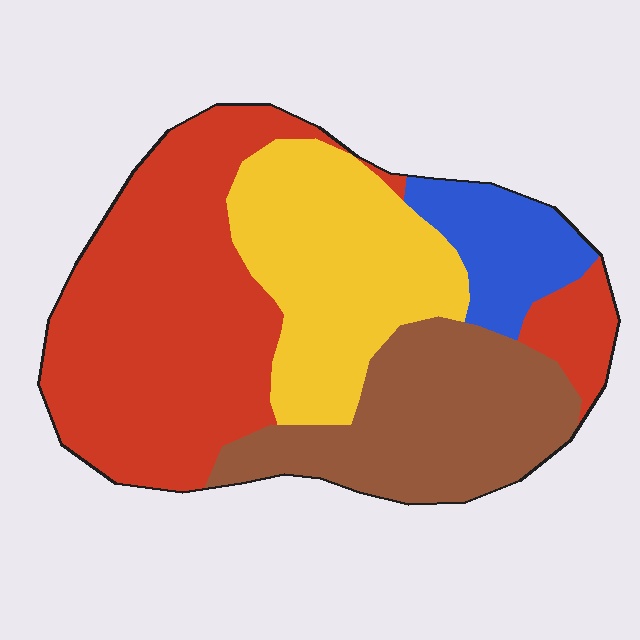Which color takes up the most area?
Red, at roughly 45%.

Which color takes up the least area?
Blue, at roughly 10%.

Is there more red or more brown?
Red.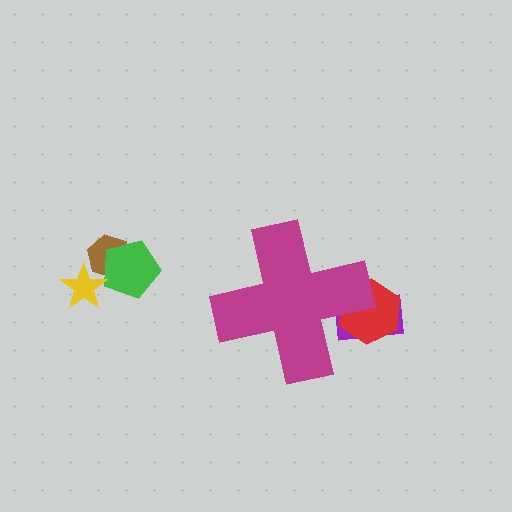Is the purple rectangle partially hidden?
Yes, the purple rectangle is partially hidden behind the magenta cross.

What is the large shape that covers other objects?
A magenta cross.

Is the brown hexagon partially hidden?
No, the brown hexagon is fully visible.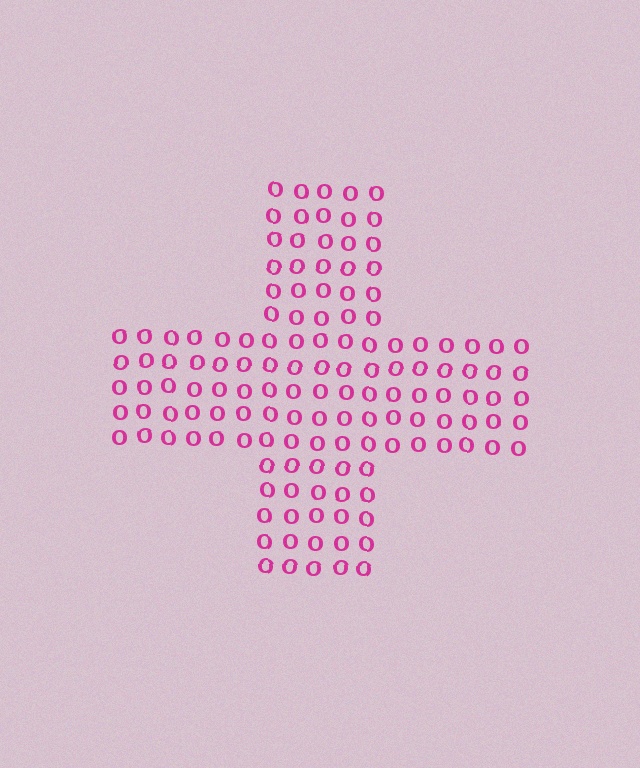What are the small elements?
The small elements are letter O's.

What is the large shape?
The large shape is a cross.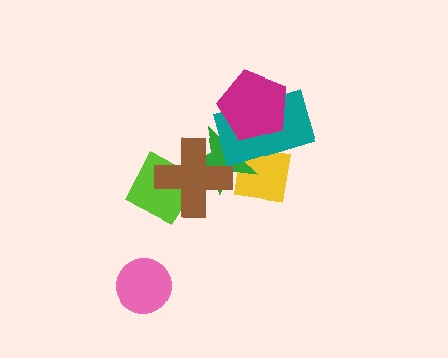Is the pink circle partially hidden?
No, no other shape covers it.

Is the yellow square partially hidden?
Yes, it is partially covered by another shape.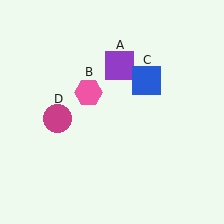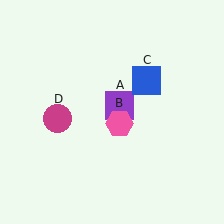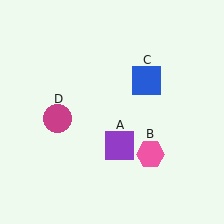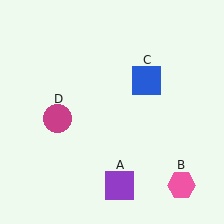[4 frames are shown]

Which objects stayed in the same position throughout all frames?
Blue square (object C) and magenta circle (object D) remained stationary.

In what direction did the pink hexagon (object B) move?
The pink hexagon (object B) moved down and to the right.